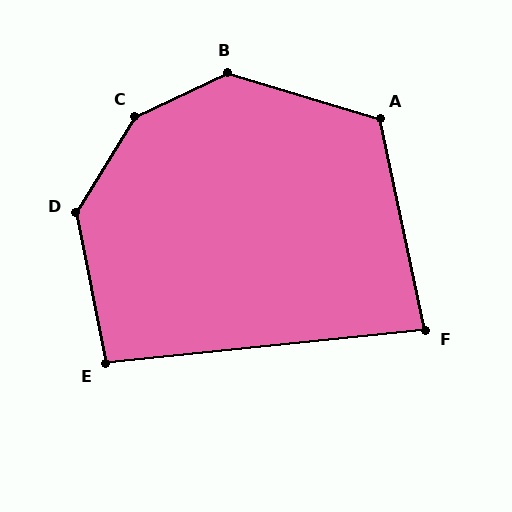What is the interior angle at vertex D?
Approximately 138 degrees (obtuse).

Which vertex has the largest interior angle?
C, at approximately 146 degrees.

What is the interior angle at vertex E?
Approximately 95 degrees (obtuse).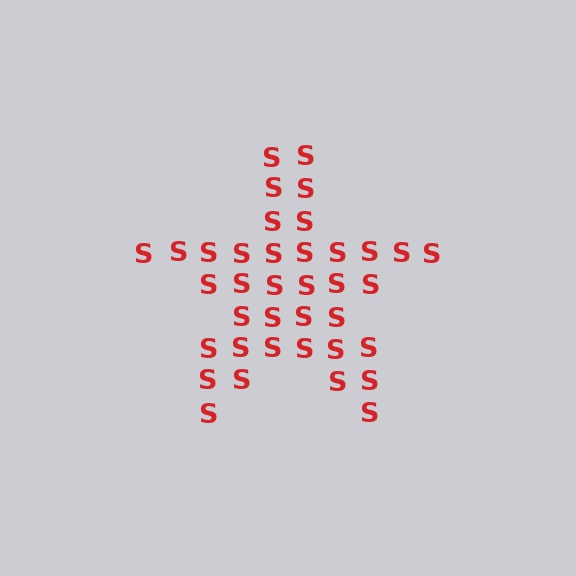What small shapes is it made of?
It is made of small letter S's.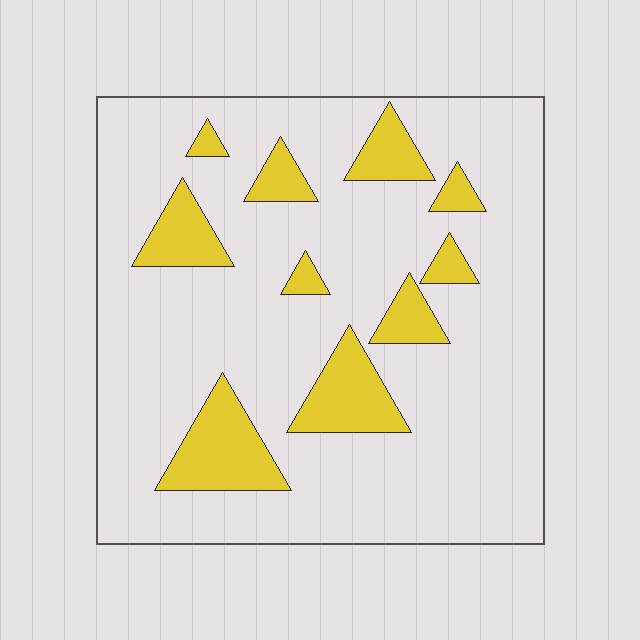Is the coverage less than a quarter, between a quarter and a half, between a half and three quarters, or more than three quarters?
Less than a quarter.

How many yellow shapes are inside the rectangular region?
10.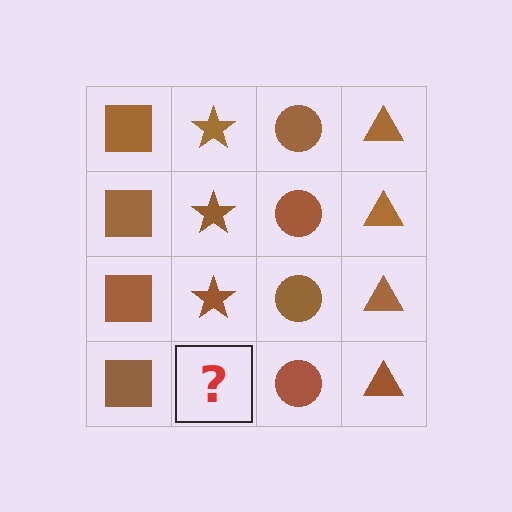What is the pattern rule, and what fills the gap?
The rule is that each column has a consistent shape. The gap should be filled with a brown star.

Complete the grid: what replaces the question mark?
The question mark should be replaced with a brown star.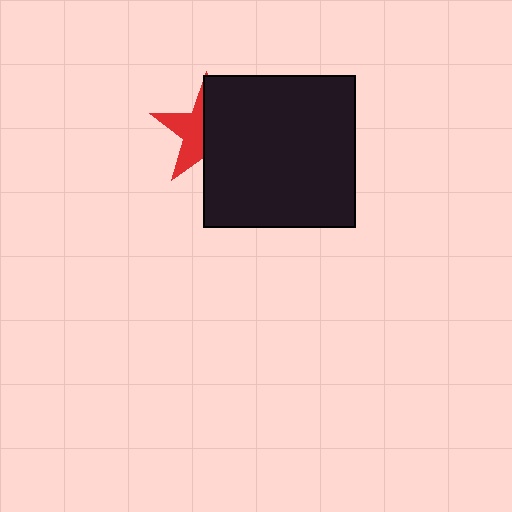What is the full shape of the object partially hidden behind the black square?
The partially hidden object is a red star.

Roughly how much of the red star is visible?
A small part of it is visible (roughly 44%).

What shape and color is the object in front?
The object in front is a black square.